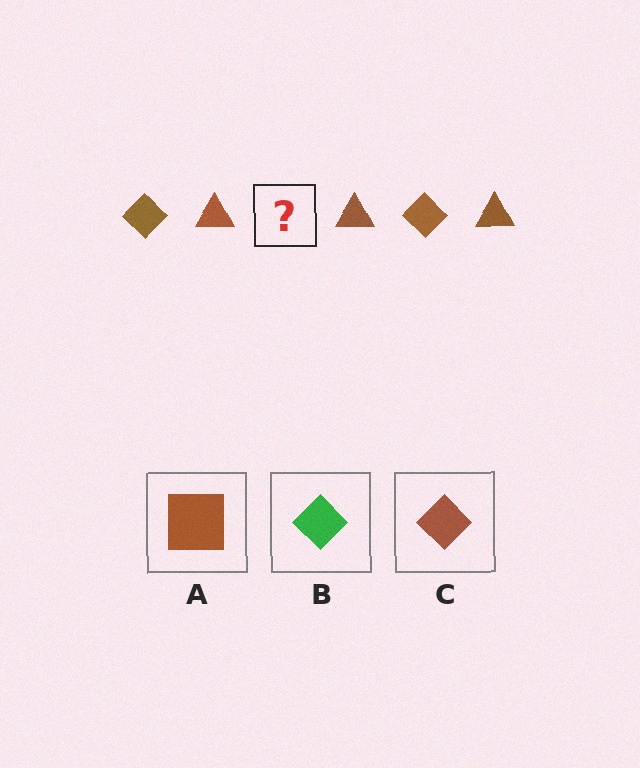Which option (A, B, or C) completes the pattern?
C.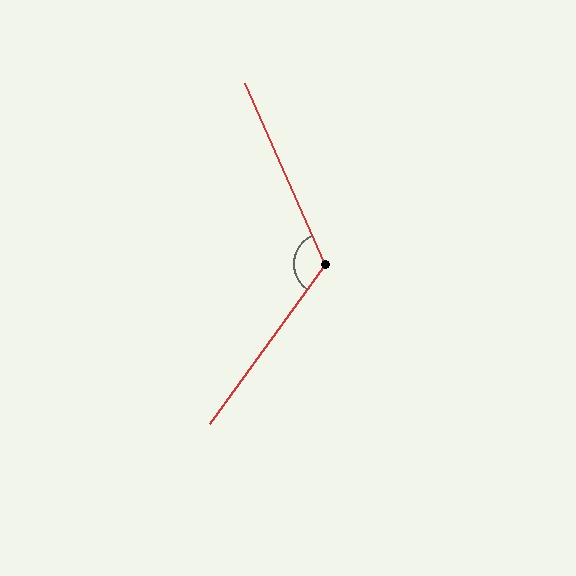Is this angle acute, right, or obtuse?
It is obtuse.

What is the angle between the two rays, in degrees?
Approximately 120 degrees.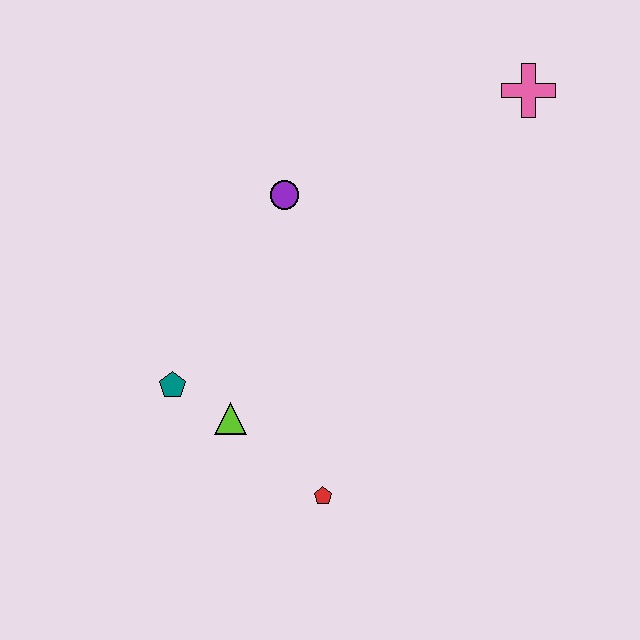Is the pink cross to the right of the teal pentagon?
Yes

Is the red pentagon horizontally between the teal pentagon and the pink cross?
Yes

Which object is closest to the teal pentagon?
The lime triangle is closest to the teal pentagon.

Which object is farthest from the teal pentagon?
The pink cross is farthest from the teal pentagon.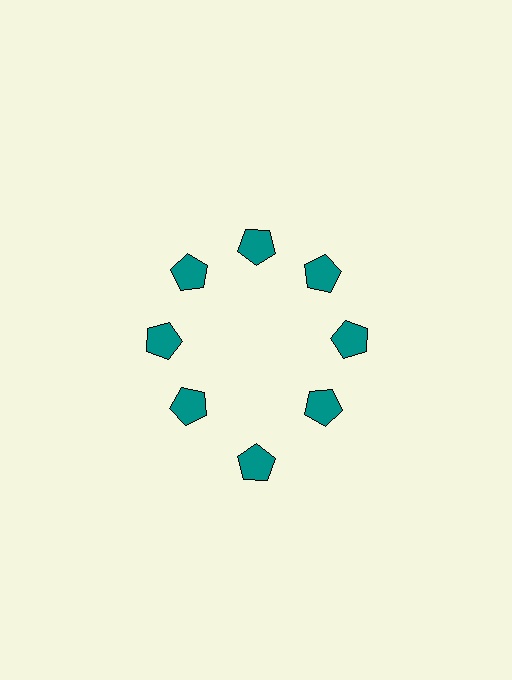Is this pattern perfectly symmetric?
No. The 8 teal pentagons are arranged in a ring, but one element near the 6 o'clock position is pushed outward from the center, breaking the 8-fold rotational symmetry.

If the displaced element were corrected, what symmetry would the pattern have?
It would have 8-fold rotational symmetry — the pattern would map onto itself every 45 degrees.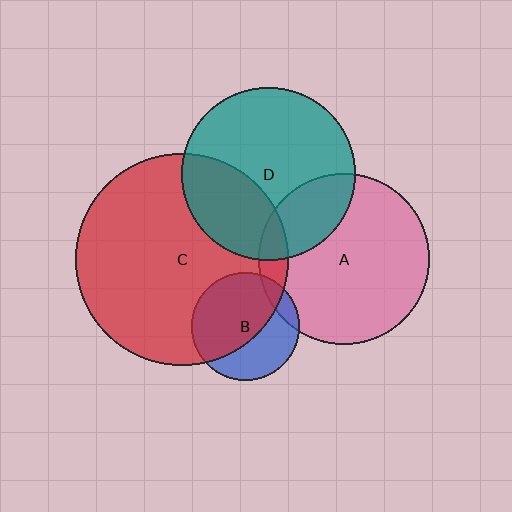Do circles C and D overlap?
Yes.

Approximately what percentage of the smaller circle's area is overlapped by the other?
Approximately 30%.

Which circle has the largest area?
Circle C (red).